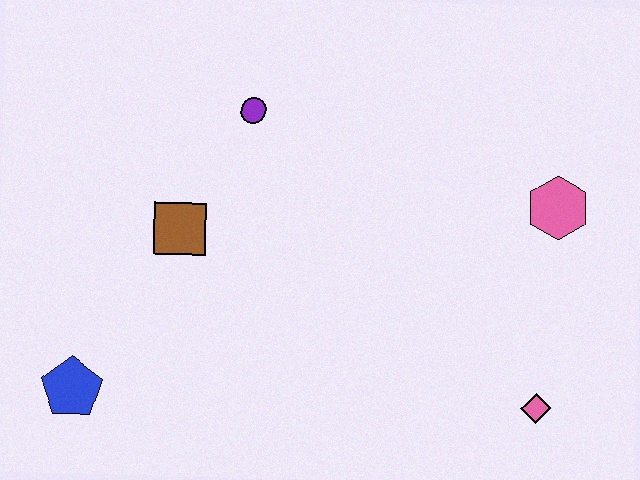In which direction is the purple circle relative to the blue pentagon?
The purple circle is above the blue pentagon.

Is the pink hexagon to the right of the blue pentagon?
Yes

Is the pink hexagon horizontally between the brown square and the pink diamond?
No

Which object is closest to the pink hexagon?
The pink diamond is closest to the pink hexagon.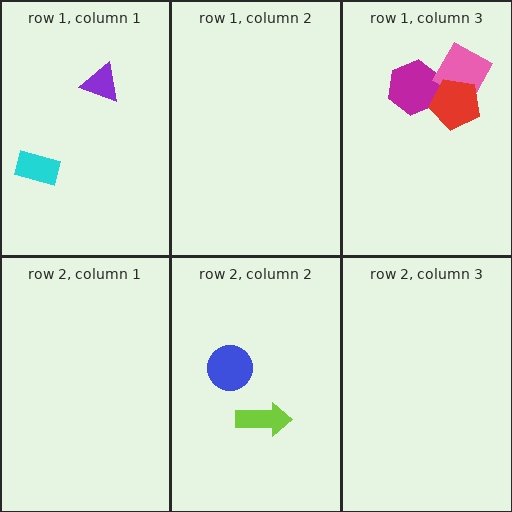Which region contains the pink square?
The row 1, column 3 region.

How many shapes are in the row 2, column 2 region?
2.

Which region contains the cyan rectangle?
The row 1, column 1 region.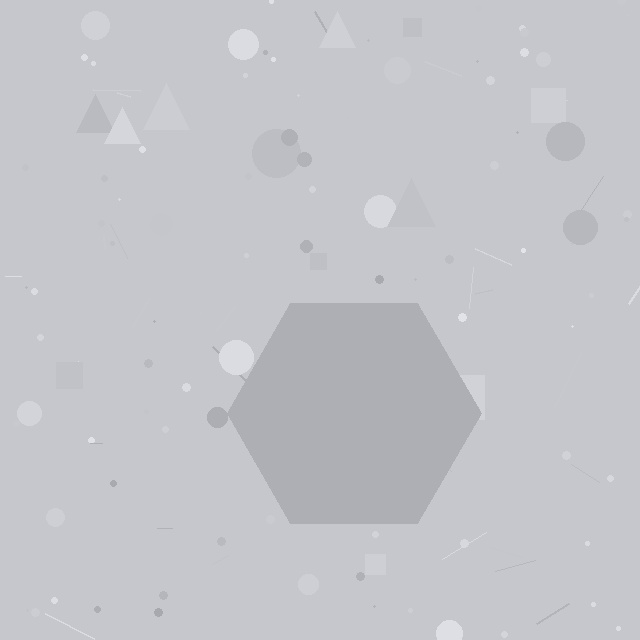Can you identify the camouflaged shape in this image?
The camouflaged shape is a hexagon.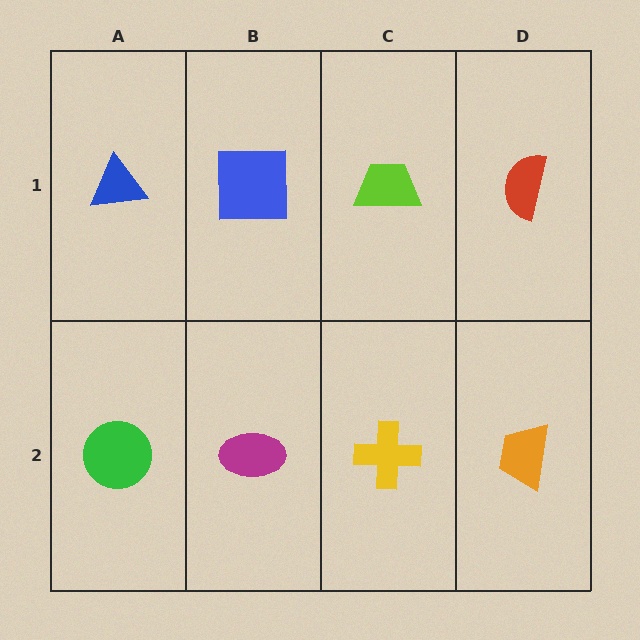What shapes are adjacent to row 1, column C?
A yellow cross (row 2, column C), a blue square (row 1, column B), a red semicircle (row 1, column D).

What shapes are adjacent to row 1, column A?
A green circle (row 2, column A), a blue square (row 1, column B).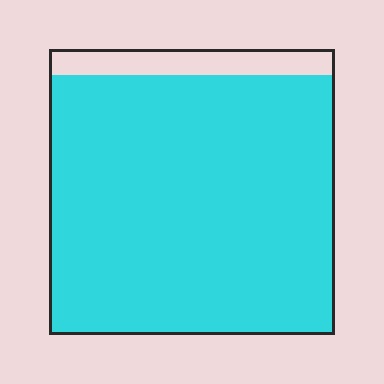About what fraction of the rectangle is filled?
About nine tenths (9/10).